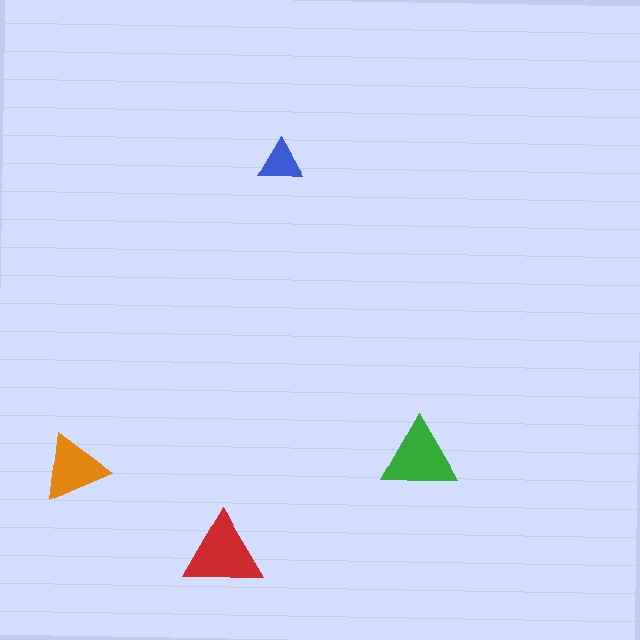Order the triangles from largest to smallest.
the red one, the green one, the orange one, the blue one.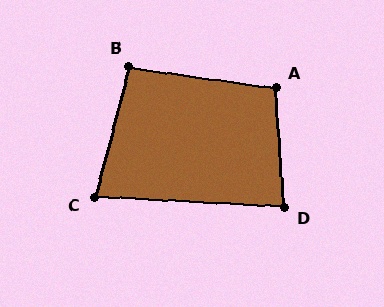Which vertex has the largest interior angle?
A, at approximately 102 degrees.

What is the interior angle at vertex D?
Approximately 83 degrees (acute).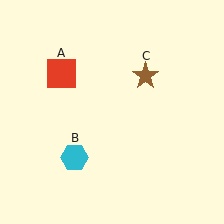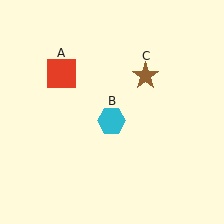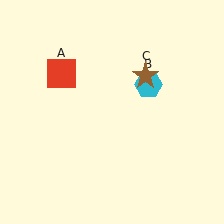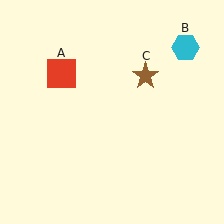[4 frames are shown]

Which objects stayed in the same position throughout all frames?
Red square (object A) and brown star (object C) remained stationary.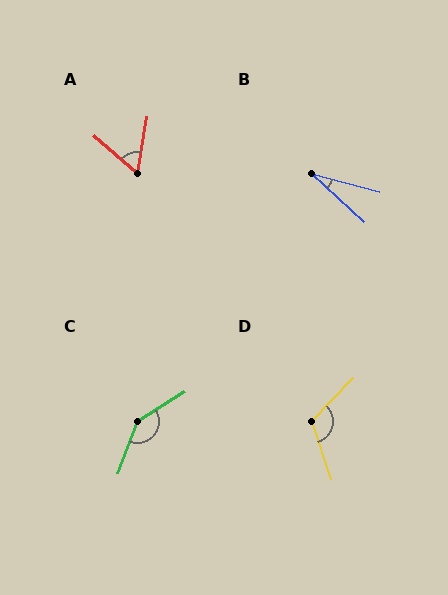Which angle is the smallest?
B, at approximately 27 degrees.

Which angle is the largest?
C, at approximately 143 degrees.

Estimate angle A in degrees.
Approximately 58 degrees.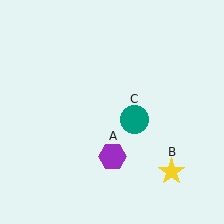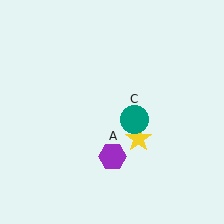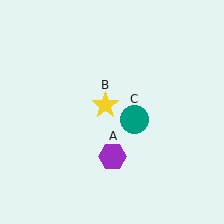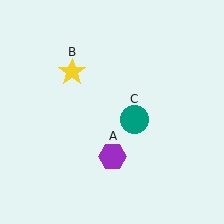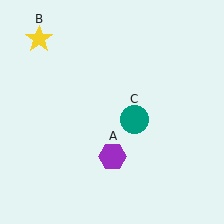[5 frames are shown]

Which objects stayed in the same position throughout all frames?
Purple hexagon (object A) and teal circle (object C) remained stationary.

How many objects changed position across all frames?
1 object changed position: yellow star (object B).